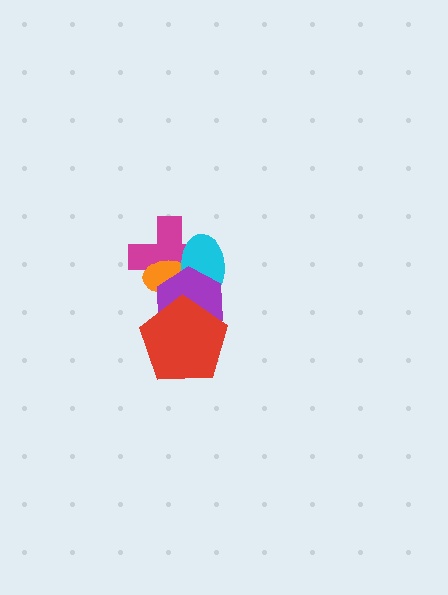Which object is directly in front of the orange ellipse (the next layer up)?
The cyan ellipse is directly in front of the orange ellipse.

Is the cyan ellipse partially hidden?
Yes, it is partially covered by another shape.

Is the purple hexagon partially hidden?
Yes, it is partially covered by another shape.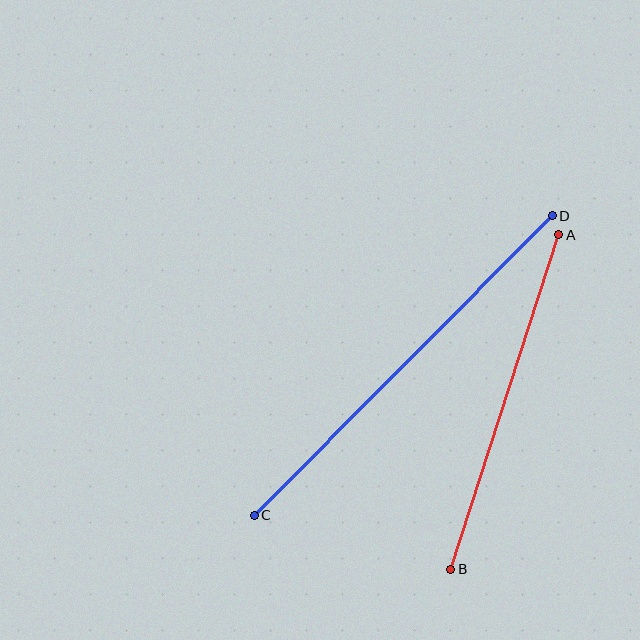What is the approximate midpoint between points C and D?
The midpoint is at approximately (403, 366) pixels.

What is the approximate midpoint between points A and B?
The midpoint is at approximately (505, 402) pixels.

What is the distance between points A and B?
The distance is approximately 351 pixels.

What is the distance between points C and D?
The distance is approximately 422 pixels.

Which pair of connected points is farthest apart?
Points C and D are farthest apart.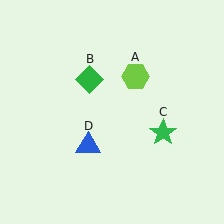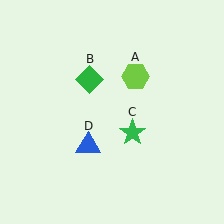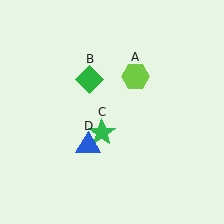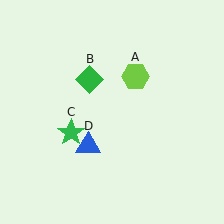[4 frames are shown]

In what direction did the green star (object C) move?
The green star (object C) moved left.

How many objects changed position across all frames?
1 object changed position: green star (object C).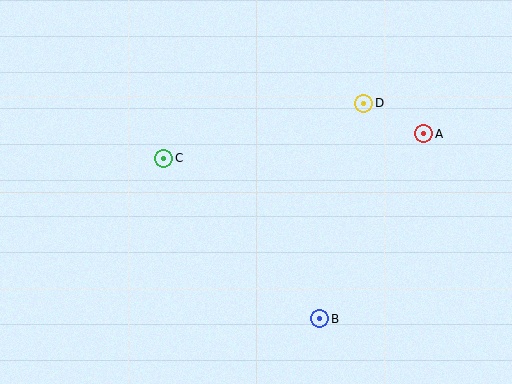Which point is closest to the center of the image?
Point C at (164, 158) is closest to the center.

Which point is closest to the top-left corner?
Point C is closest to the top-left corner.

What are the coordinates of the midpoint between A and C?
The midpoint between A and C is at (294, 146).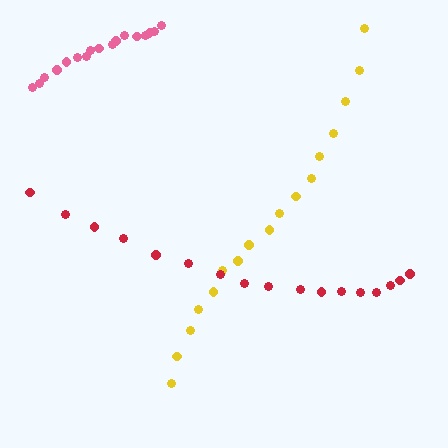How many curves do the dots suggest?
There are 3 distinct paths.